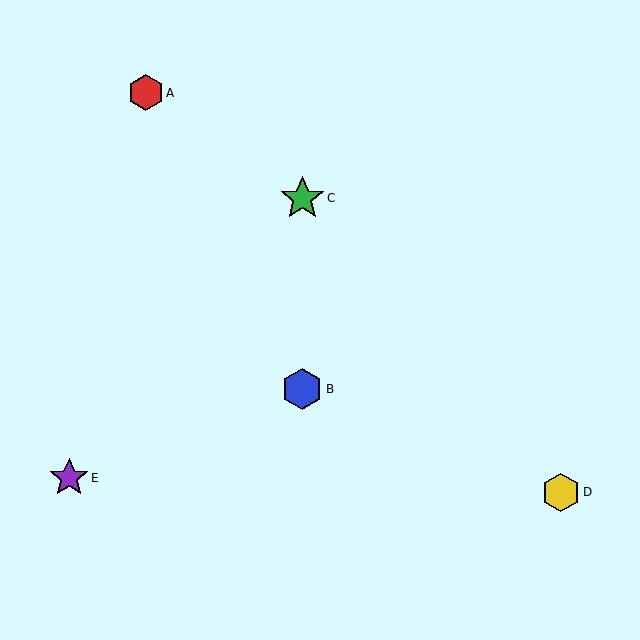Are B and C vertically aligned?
Yes, both are at x≈302.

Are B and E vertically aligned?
No, B is at x≈302 and E is at x≈69.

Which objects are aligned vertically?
Objects B, C are aligned vertically.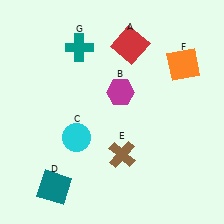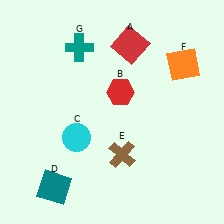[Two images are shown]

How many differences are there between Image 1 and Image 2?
There is 1 difference between the two images.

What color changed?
The hexagon (B) changed from magenta in Image 1 to red in Image 2.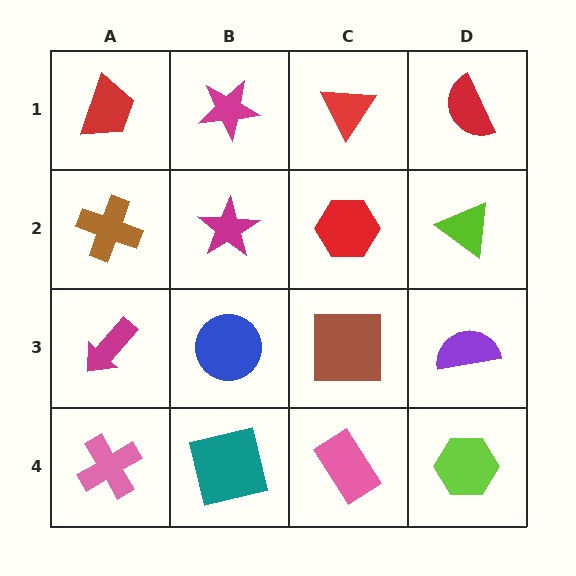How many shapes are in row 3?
4 shapes.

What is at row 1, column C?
A red triangle.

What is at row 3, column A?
A magenta arrow.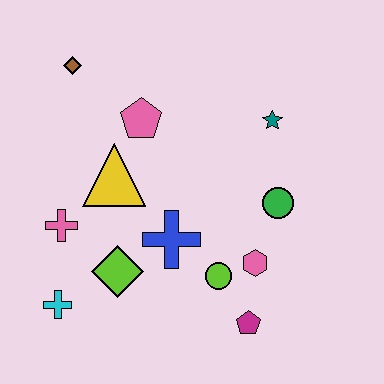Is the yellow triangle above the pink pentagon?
No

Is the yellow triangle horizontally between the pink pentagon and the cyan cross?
Yes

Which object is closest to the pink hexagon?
The lime circle is closest to the pink hexagon.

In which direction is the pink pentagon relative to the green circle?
The pink pentagon is to the left of the green circle.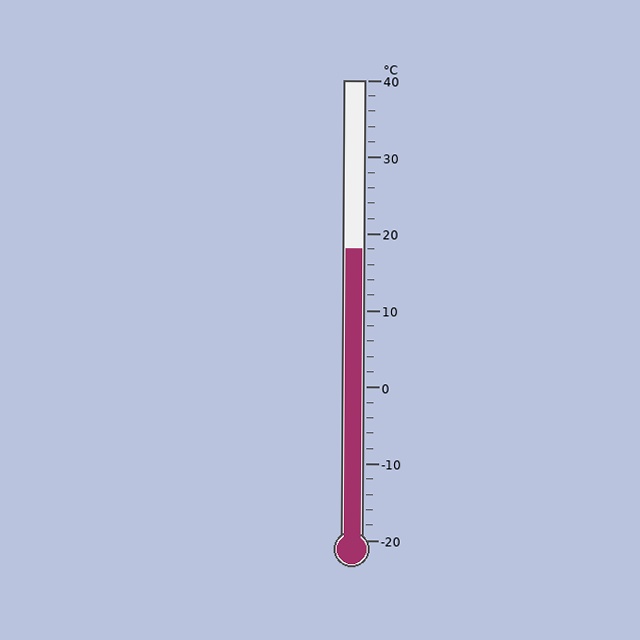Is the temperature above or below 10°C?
The temperature is above 10°C.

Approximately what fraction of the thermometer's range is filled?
The thermometer is filled to approximately 65% of its range.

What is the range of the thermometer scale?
The thermometer scale ranges from -20°C to 40°C.